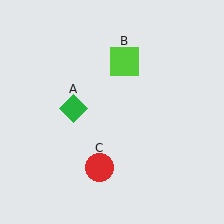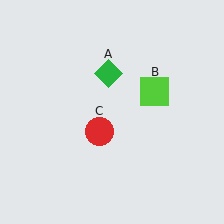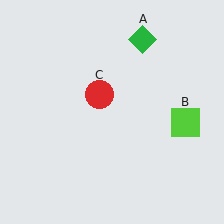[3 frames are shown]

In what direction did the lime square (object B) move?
The lime square (object B) moved down and to the right.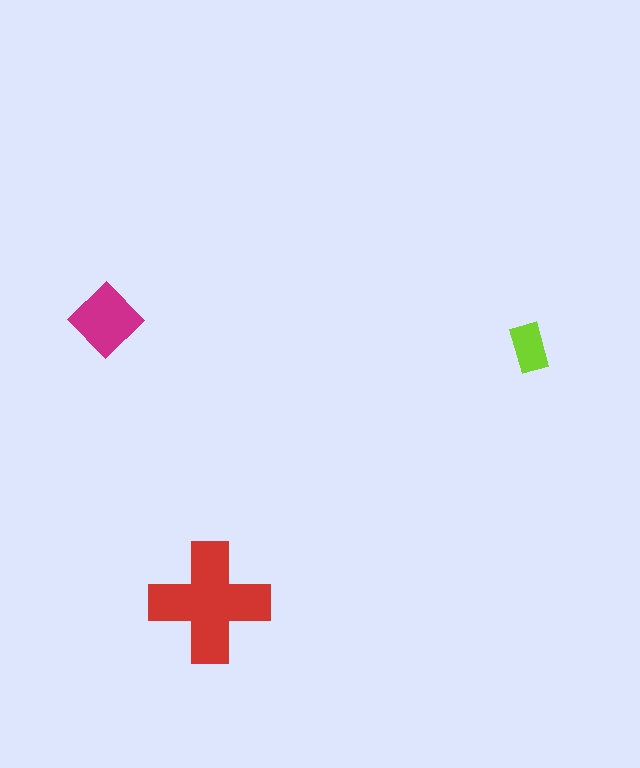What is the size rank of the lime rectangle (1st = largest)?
3rd.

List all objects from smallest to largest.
The lime rectangle, the magenta diamond, the red cross.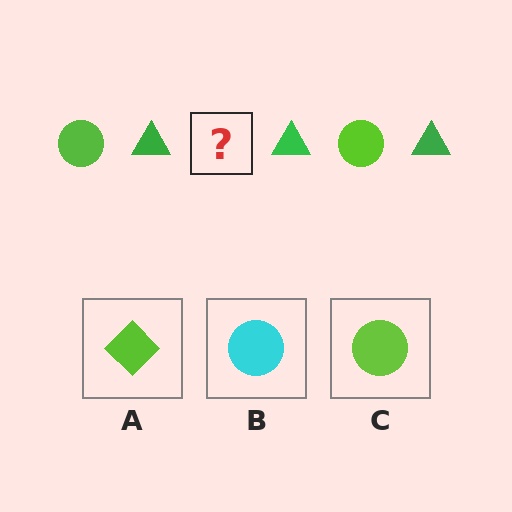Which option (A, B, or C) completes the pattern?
C.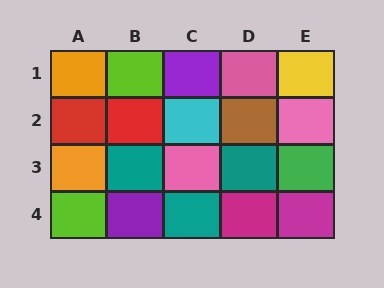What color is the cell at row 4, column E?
Magenta.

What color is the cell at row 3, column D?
Teal.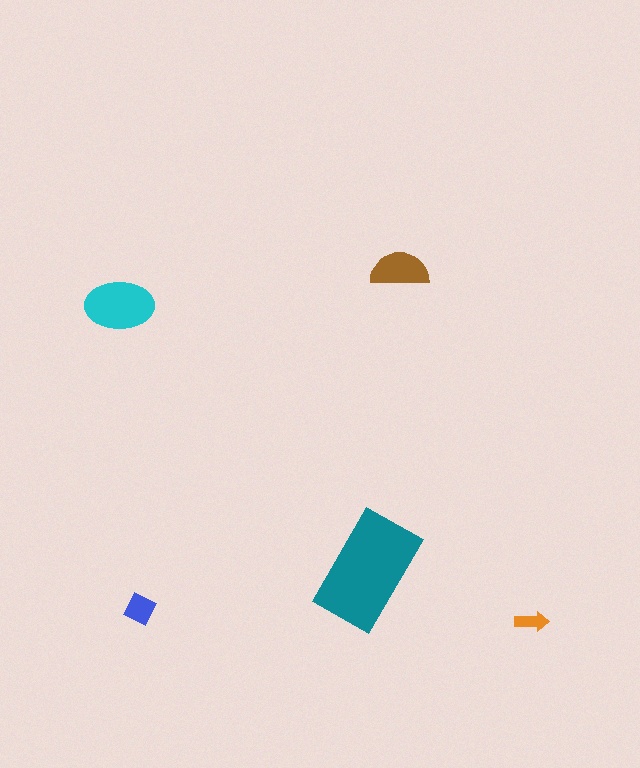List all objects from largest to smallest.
The teal rectangle, the cyan ellipse, the brown semicircle, the blue diamond, the orange arrow.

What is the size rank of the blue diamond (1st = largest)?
4th.